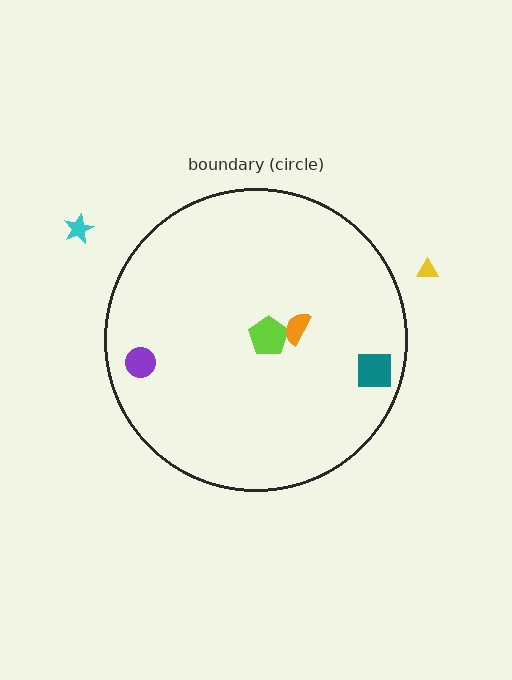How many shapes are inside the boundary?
4 inside, 2 outside.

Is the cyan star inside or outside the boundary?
Outside.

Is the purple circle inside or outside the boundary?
Inside.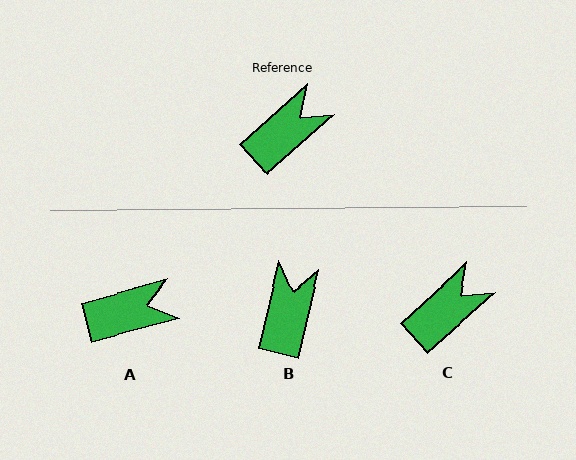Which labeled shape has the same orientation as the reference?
C.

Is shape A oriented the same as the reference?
No, it is off by about 27 degrees.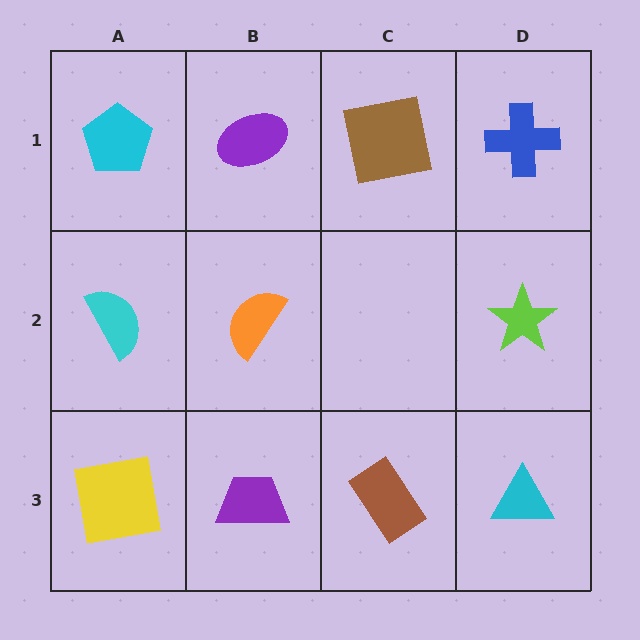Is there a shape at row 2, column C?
No, that cell is empty.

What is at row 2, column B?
An orange semicircle.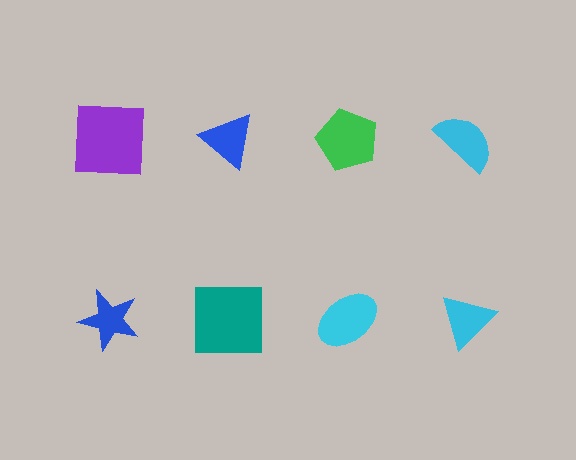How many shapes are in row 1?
4 shapes.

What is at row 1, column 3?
A green pentagon.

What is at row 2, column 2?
A teal square.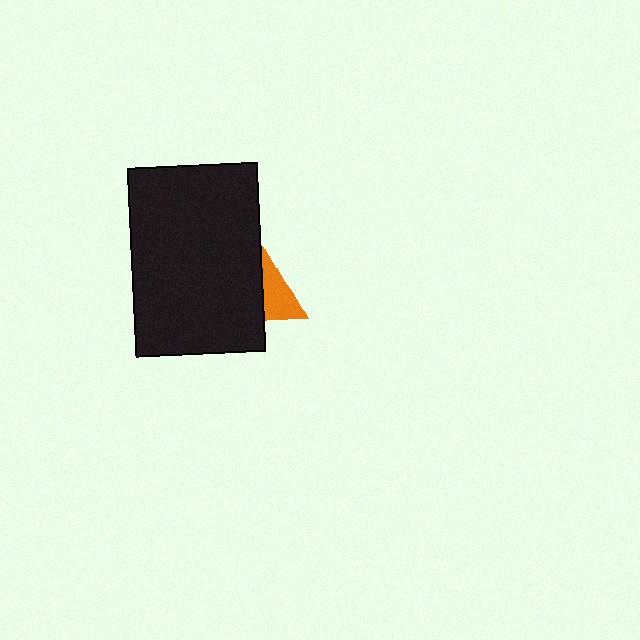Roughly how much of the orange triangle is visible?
A small part of it is visible (roughly 35%).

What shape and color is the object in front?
The object in front is a black rectangle.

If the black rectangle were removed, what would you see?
You would see the complete orange triangle.